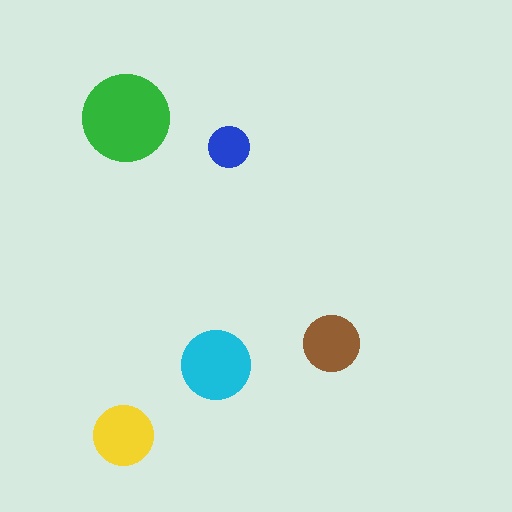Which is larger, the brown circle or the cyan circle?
The cyan one.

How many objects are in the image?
There are 5 objects in the image.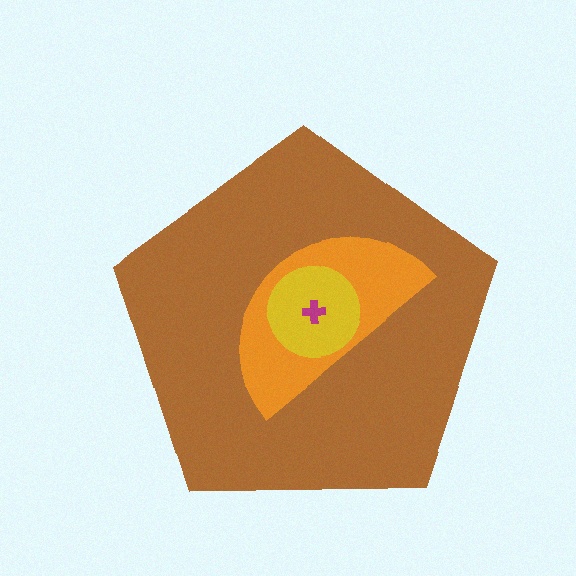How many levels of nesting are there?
4.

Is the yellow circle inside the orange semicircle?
Yes.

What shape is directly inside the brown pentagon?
The orange semicircle.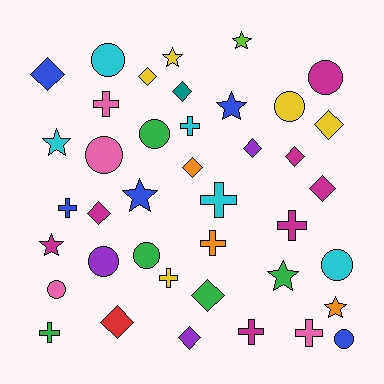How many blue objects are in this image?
There are 5 blue objects.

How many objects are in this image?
There are 40 objects.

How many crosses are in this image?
There are 10 crosses.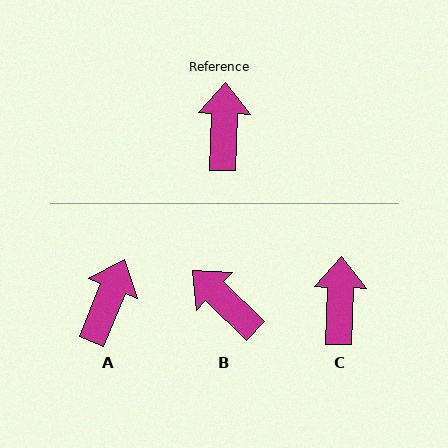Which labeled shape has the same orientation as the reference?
C.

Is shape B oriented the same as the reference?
No, it is off by about 48 degrees.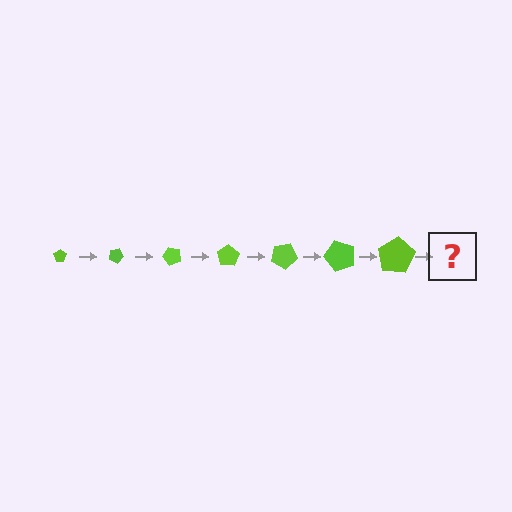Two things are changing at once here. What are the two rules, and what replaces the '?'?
The two rules are that the pentagon grows larger each step and it rotates 25 degrees each step. The '?' should be a pentagon, larger than the previous one and rotated 175 degrees from the start.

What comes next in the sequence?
The next element should be a pentagon, larger than the previous one and rotated 175 degrees from the start.